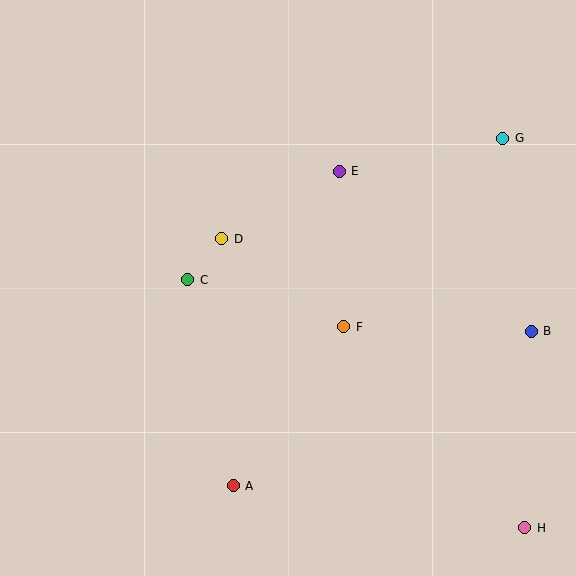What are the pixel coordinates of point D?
Point D is at (222, 239).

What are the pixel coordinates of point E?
Point E is at (339, 171).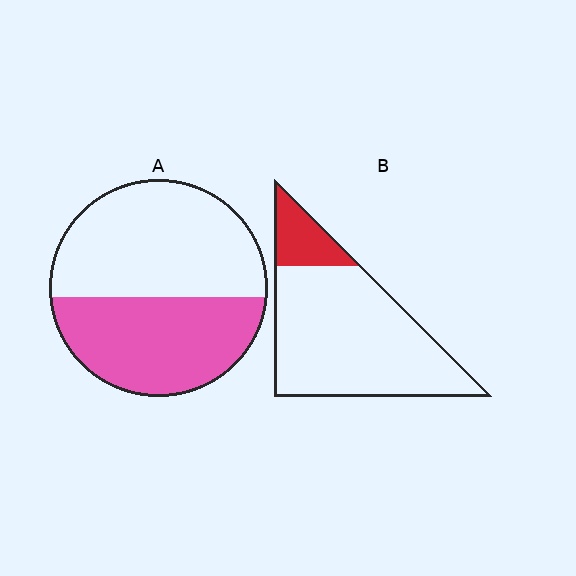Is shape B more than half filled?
No.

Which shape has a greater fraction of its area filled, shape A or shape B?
Shape A.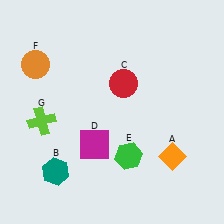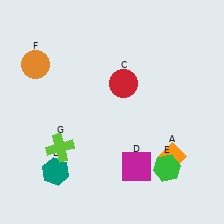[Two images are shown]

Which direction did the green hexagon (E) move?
The green hexagon (E) moved right.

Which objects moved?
The objects that moved are: the magenta square (D), the green hexagon (E), the lime cross (G).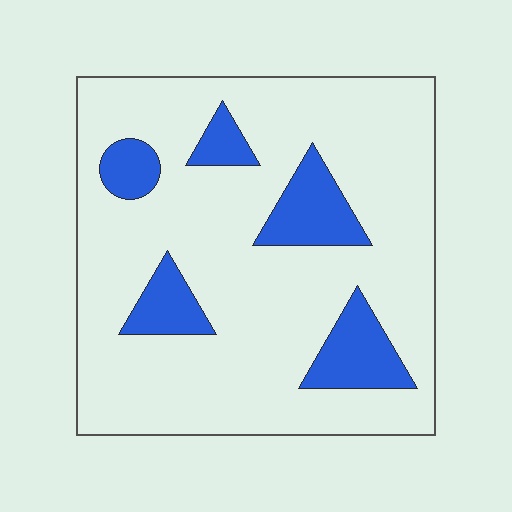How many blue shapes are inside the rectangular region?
5.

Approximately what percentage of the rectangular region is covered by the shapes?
Approximately 15%.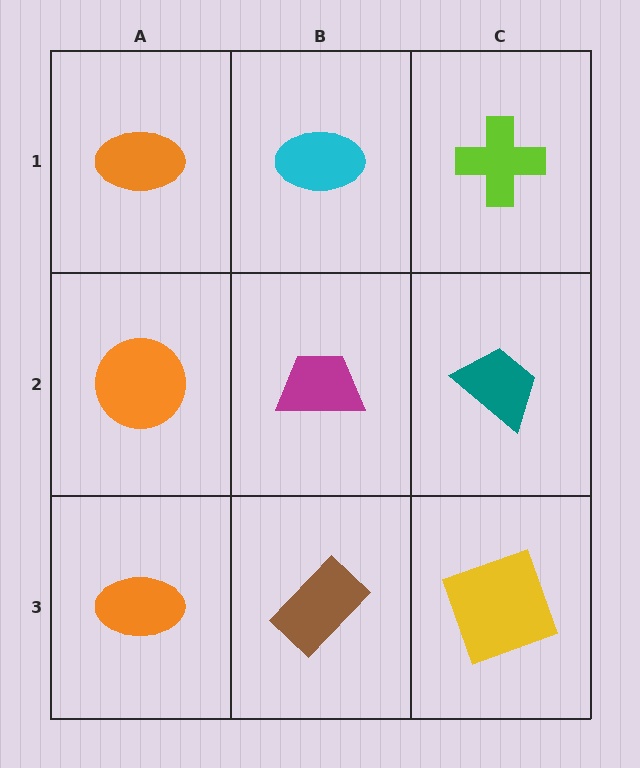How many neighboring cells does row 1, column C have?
2.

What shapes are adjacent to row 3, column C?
A teal trapezoid (row 2, column C), a brown rectangle (row 3, column B).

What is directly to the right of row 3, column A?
A brown rectangle.